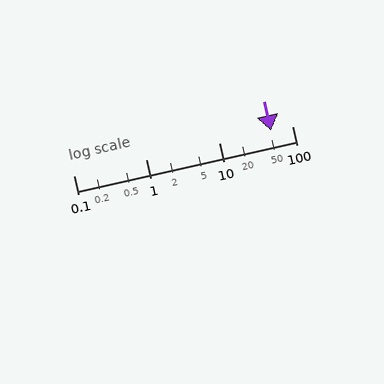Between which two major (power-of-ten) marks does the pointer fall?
The pointer is between 10 and 100.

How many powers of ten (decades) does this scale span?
The scale spans 3 decades, from 0.1 to 100.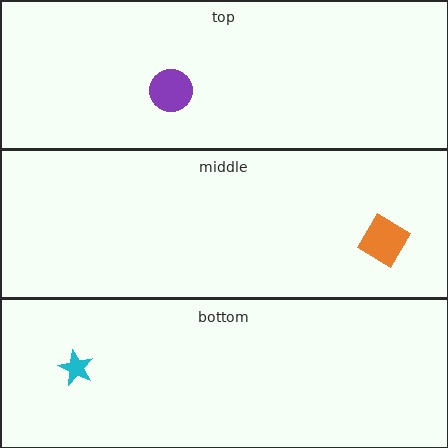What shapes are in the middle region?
The orange diamond.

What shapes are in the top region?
The purple circle.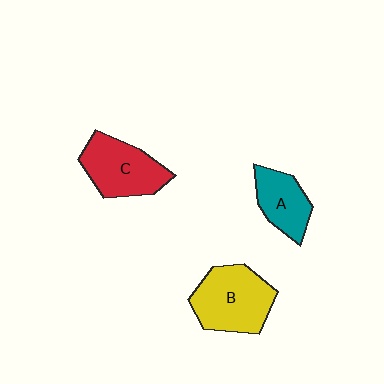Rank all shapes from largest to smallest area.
From largest to smallest: B (yellow), C (red), A (teal).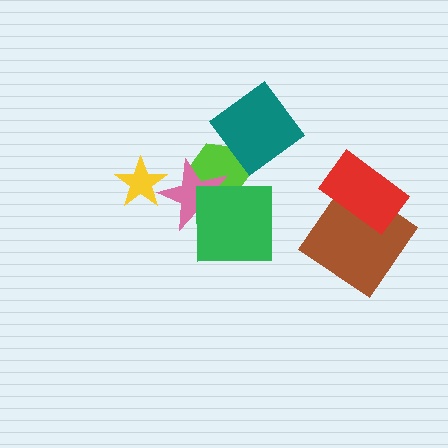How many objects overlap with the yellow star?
1 object overlaps with the yellow star.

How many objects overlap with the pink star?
3 objects overlap with the pink star.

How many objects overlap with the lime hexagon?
2 objects overlap with the lime hexagon.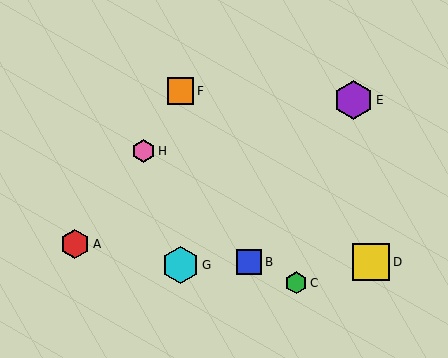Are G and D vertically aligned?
No, G is at x≈180 and D is at x≈371.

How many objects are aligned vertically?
2 objects (F, G) are aligned vertically.